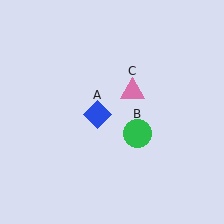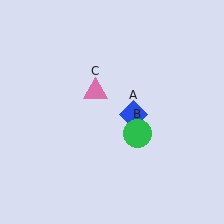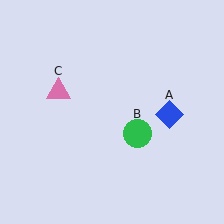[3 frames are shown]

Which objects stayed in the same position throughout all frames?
Green circle (object B) remained stationary.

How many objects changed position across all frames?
2 objects changed position: blue diamond (object A), pink triangle (object C).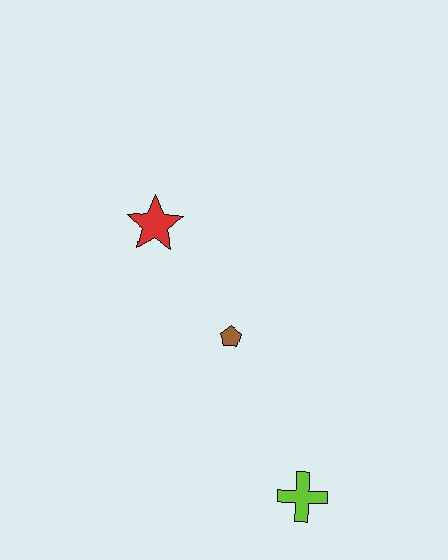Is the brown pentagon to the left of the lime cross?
Yes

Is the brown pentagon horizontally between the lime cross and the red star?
Yes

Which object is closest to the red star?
The brown pentagon is closest to the red star.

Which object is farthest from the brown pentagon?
The lime cross is farthest from the brown pentagon.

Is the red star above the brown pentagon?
Yes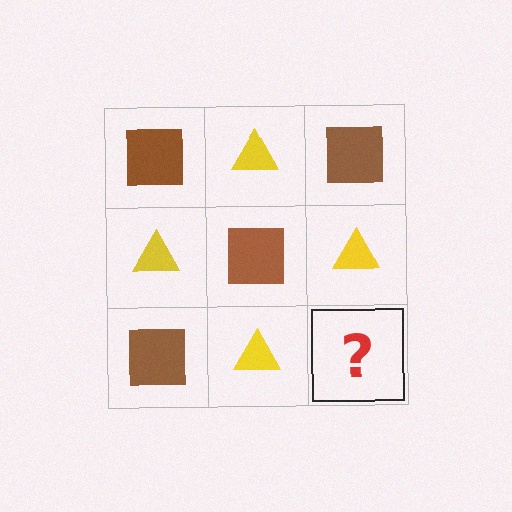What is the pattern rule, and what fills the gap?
The rule is that it alternates brown square and yellow triangle in a checkerboard pattern. The gap should be filled with a brown square.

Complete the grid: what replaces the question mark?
The question mark should be replaced with a brown square.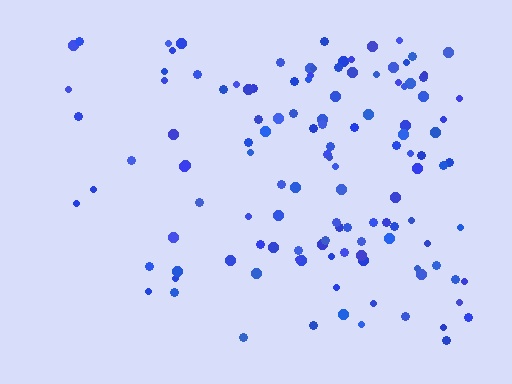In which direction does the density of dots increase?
From left to right, with the right side densest.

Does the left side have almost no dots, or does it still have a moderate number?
Still a moderate number, just noticeably fewer than the right.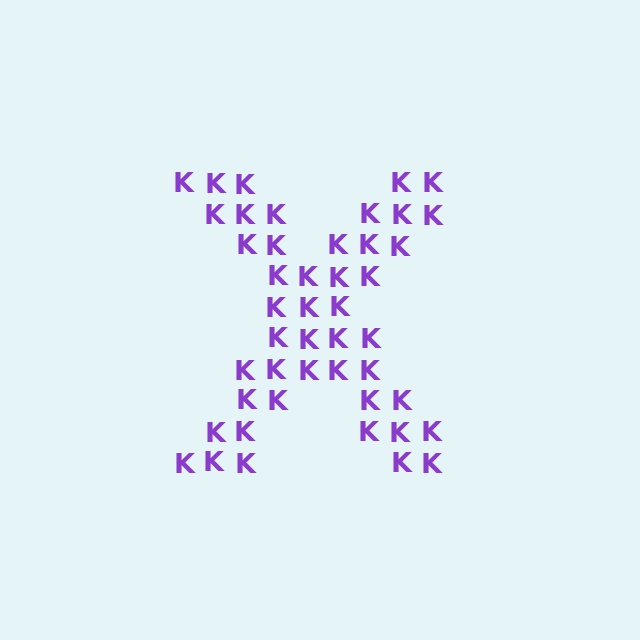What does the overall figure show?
The overall figure shows the letter X.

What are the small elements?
The small elements are letter K's.